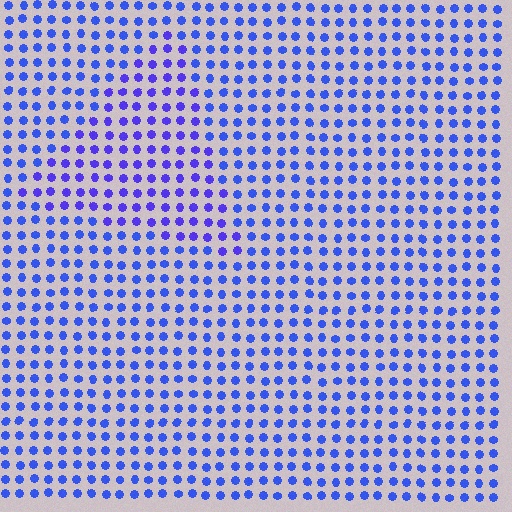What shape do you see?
I see a triangle.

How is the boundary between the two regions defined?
The boundary is defined purely by a slight shift in hue (about 21 degrees). Spacing, size, and orientation are identical on both sides.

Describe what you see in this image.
The image is filled with small blue elements in a uniform arrangement. A triangle-shaped region is visible where the elements are tinted to a slightly different hue, forming a subtle color boundary.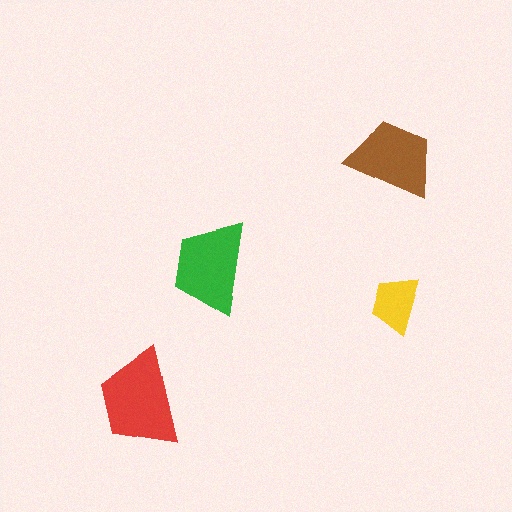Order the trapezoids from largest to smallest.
the red one, the green one, the brown one, the yellow one.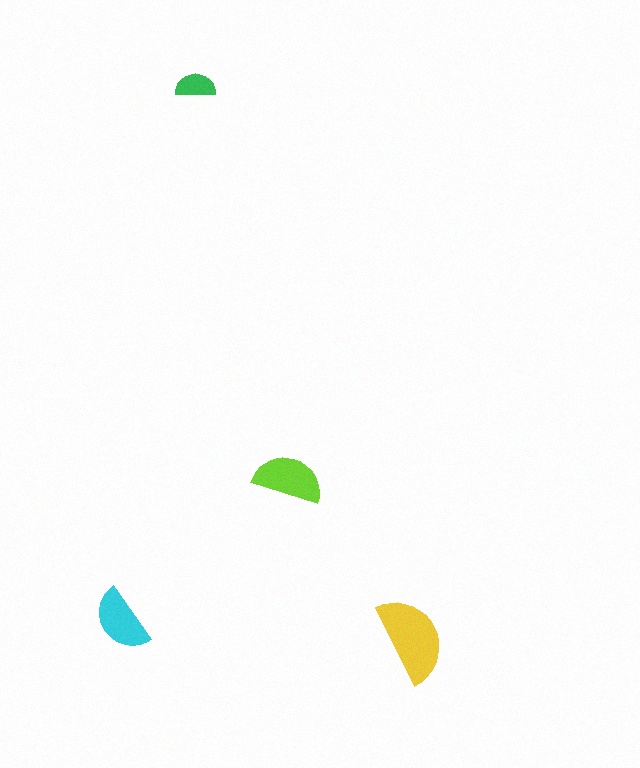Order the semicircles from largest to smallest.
the yellow one, the lime one, the cyan one, the green one.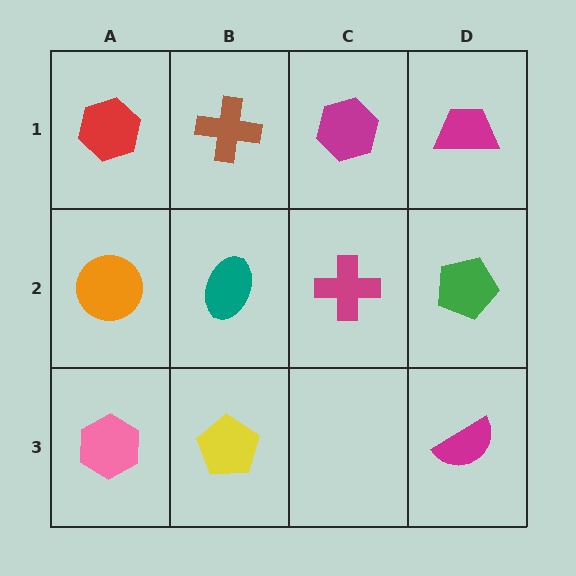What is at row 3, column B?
A yellow pentagon.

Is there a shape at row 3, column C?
No, that cell is empty.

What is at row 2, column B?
A teal ellipse.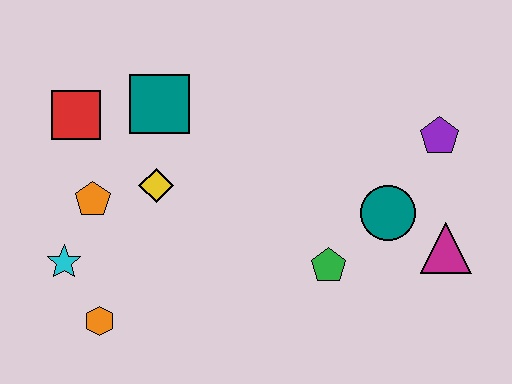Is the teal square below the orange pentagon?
No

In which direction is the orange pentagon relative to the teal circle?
The orange pentagon is to the left of the teal circle.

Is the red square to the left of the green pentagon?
Yes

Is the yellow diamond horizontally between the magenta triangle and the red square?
Yes